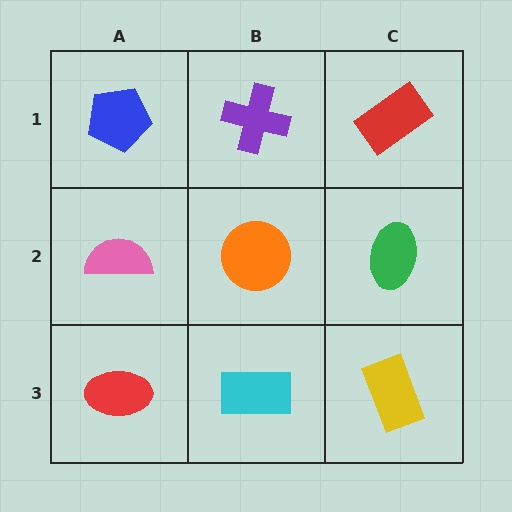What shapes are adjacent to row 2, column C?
A red rectangle (row 1, column C), a yellow rectangle (row 3, column C), an orange circle (row 2, column B).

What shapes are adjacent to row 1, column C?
A green ellipse (row 2, column C), a purple cross (row 1, column B).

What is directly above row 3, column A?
A pink semicircle.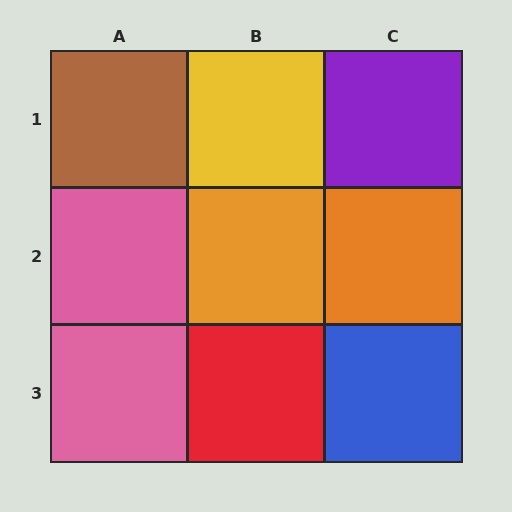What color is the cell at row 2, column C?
Orange.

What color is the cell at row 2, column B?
Orange.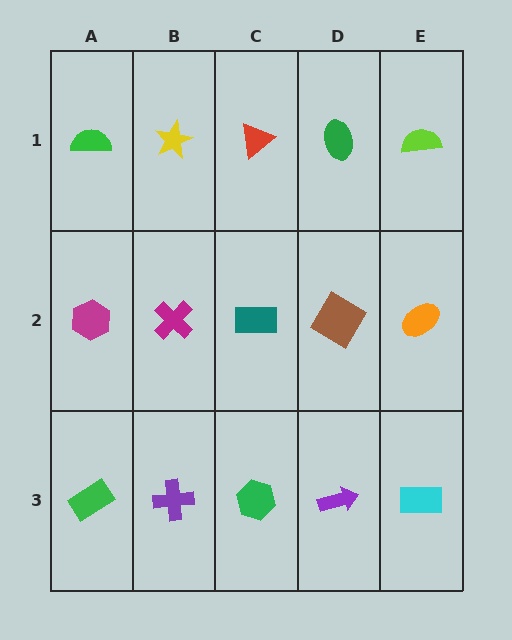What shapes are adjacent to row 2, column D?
A green ellipse (row 1, column D), a purple arrow (row 3, column D), a teal rectangle (row 2, column C), an orange ellipse (row 2, column E).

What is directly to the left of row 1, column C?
A yellow star.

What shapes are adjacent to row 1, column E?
An orange ellipse (row 2, column E), a green ellipse (row 1, column D).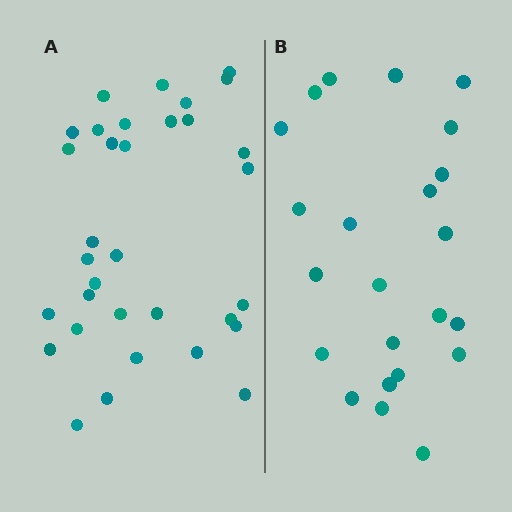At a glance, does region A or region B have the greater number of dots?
Region A (the left region) has more dots.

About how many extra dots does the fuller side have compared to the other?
Region A has roughly 10 or so more dots than region B.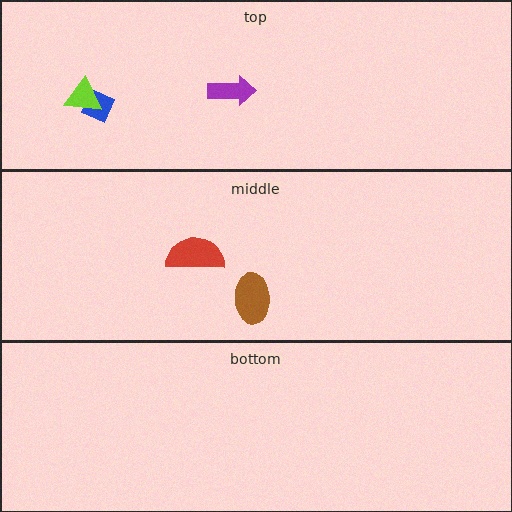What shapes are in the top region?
The purple arrow, the blue diamond, the lime triangle.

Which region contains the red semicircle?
The middle region.